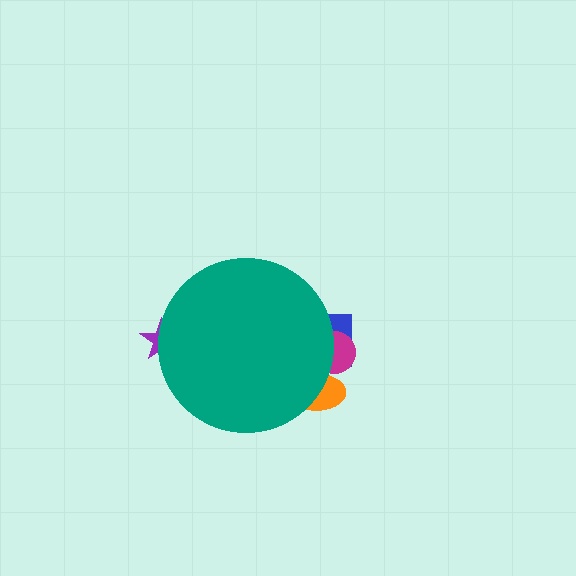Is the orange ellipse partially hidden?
Yes, the orange ellipse is partially hidden behind the teal circle.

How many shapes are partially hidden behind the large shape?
4 shapes are partially hidden.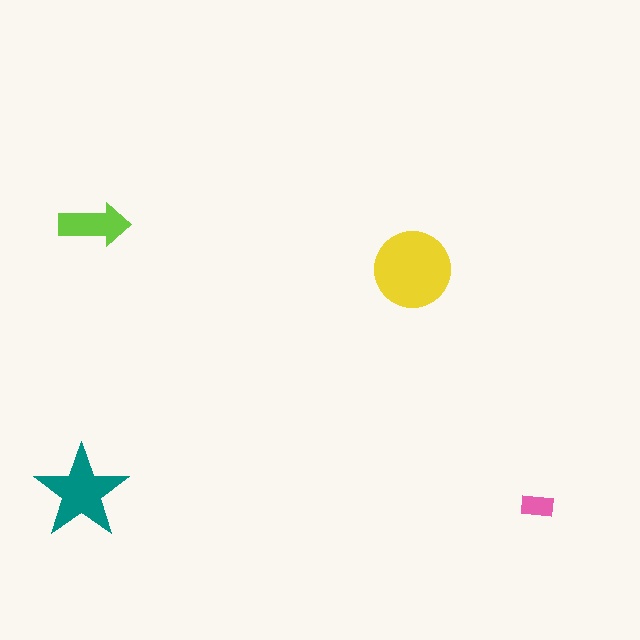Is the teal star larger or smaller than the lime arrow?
Larger.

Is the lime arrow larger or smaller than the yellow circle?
Smaller.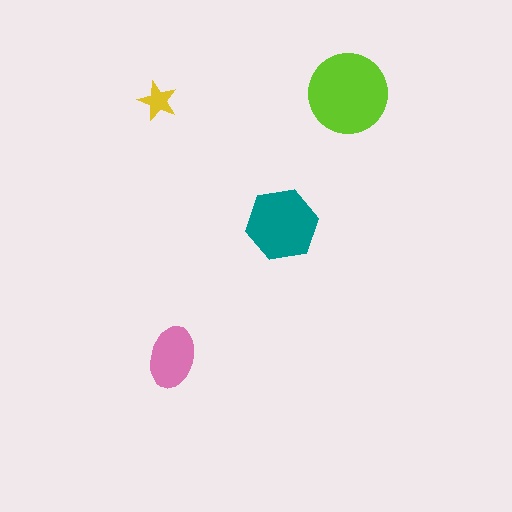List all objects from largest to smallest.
The lime circle, the teal hexagon, the pink ellipse, the yellow star.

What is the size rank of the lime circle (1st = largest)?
1st.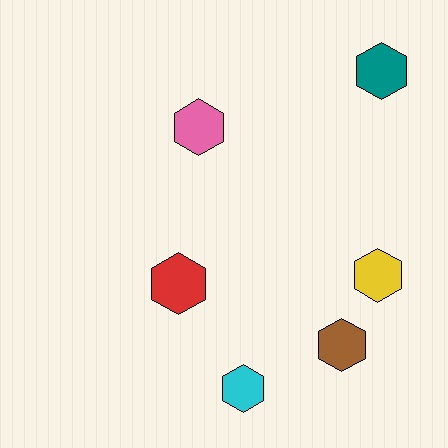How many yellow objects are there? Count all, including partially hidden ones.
There is 1 yellow object.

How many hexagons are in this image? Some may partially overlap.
There are 6 hexagons.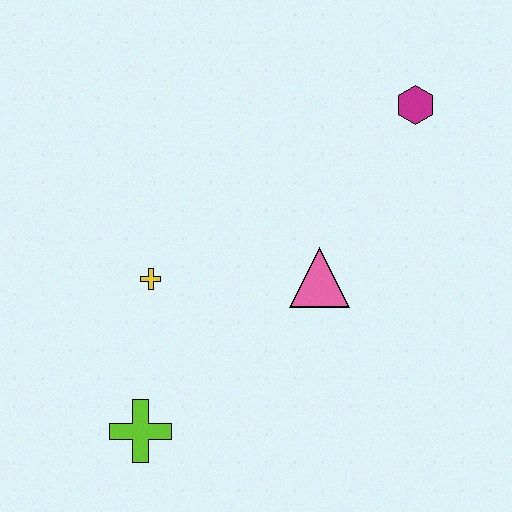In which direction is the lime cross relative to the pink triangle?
The lime cross is to the left of the pink triangle.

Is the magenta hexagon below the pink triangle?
No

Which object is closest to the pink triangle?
The yellow cross is closest to the pink triangle.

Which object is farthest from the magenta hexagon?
The lime cross is farthest from the magenta hexagon.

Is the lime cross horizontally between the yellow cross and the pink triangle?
No